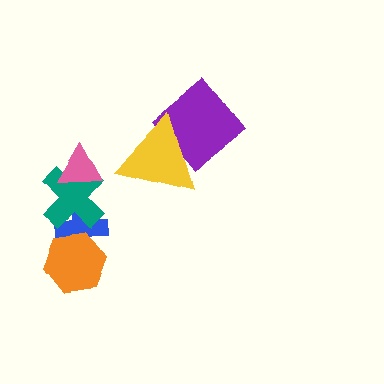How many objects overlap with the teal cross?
2 objects overlap with the teal cross.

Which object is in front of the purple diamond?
The yellow triangle is in front of the purple diamond.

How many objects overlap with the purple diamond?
1 object overlaps with the purple diamond.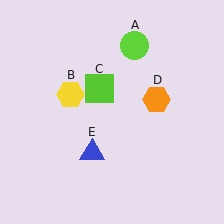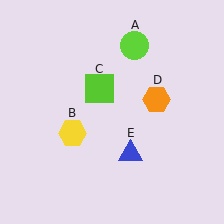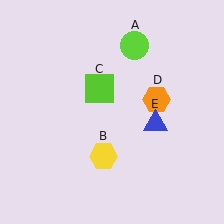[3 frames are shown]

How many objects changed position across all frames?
2 objects changed position: yellow hexagon (object B), blue triangle (object E).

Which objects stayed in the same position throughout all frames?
Lime circle (object A) and lime square (object C) and orange hexagon (object D) remained stationary.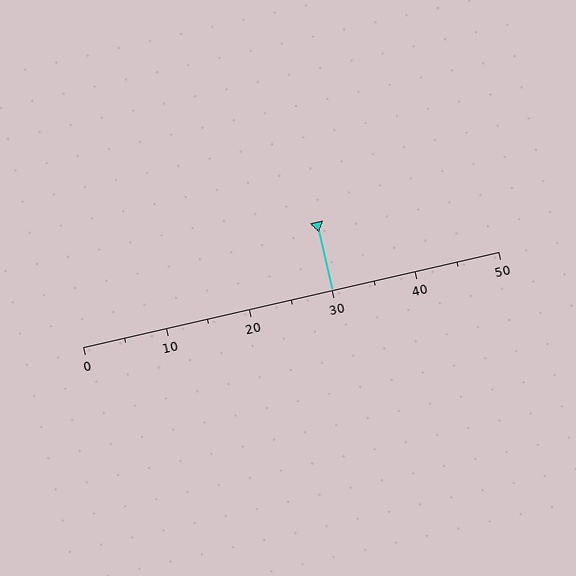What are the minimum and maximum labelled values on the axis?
The axis runs from 0 to 50.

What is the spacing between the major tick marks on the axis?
The major ticks are spaced 10 apart.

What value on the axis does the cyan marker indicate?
The marker indicates approximately 30.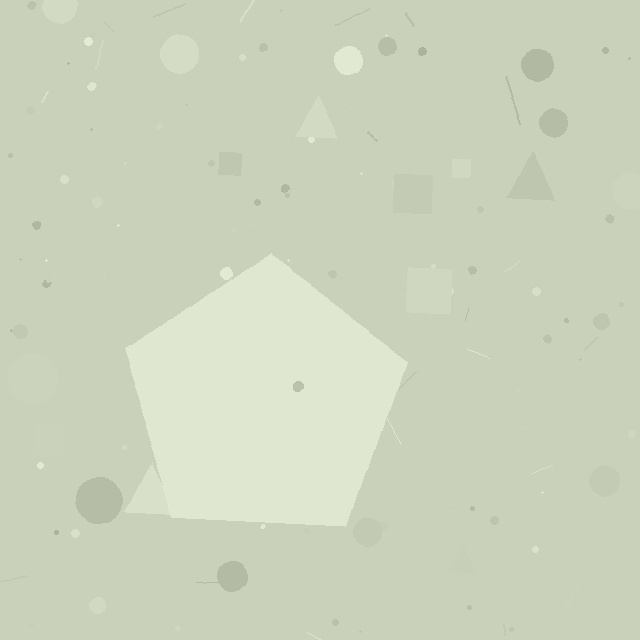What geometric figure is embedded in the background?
A pentagon is embedded in the background.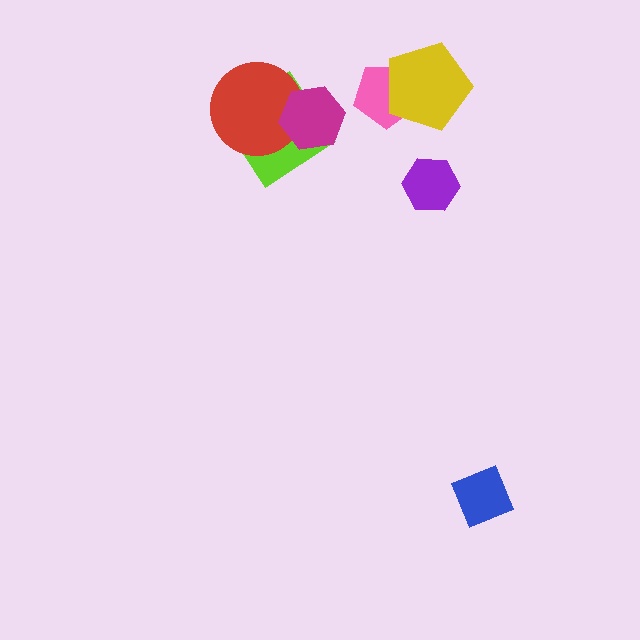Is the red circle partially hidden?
Yes, it is partially covered by another shape.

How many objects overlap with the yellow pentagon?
1 object overlaps with the yellow pentagon.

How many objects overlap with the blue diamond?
0 objects overlap with the blue diamond.